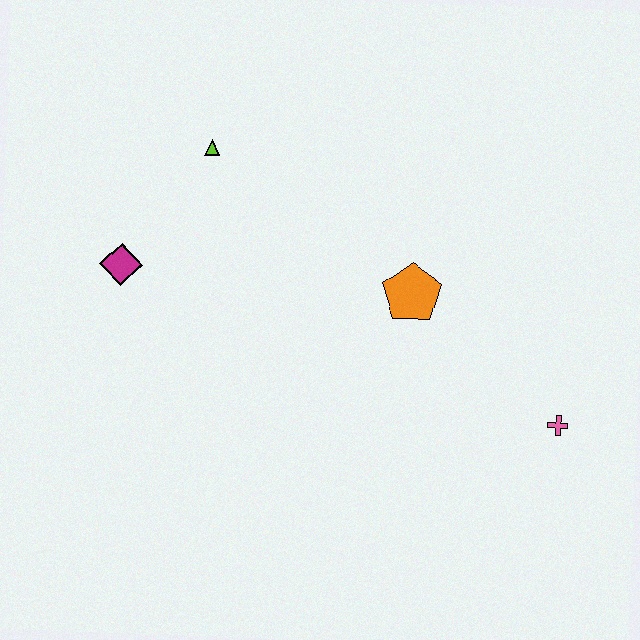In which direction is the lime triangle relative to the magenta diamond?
The lime triangle is above the magenta diamond.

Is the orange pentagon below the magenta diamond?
Yes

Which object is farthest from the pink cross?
The magenta diamond is farthest from the pink cross.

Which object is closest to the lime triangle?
The magenta diamond is closest to the lime triangle.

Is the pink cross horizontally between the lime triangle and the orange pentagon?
No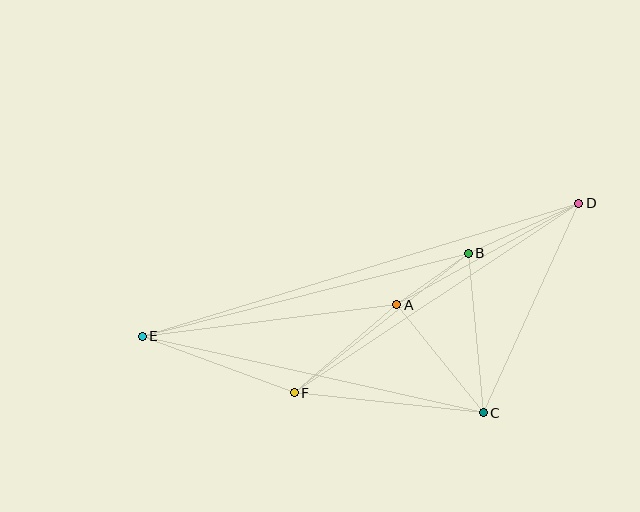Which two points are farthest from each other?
Points D and E are farthest from each other.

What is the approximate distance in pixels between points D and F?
The distance between D and F is approximately 342 pixels.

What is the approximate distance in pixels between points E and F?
The distance between E and F is approximately 162 pixels.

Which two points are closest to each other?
Points A and B are closest to each other.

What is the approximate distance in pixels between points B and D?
The distance between B and D is approximately 121 pixels.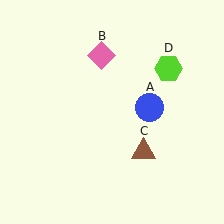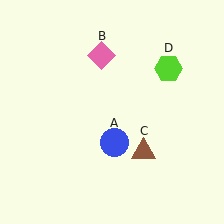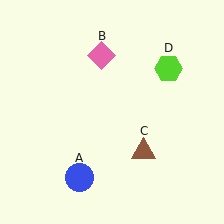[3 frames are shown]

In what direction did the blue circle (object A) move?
The blue circle (object A) moved down and to the left.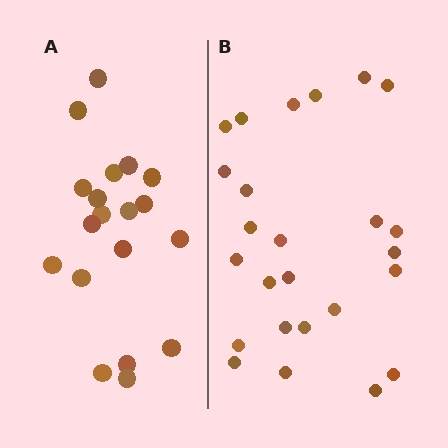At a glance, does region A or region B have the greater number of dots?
Region B (the right region) has more dots.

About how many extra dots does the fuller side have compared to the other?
Region B has about 6 more dots than region A.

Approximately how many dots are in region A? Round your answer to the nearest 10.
About 20 dots. (The exact count is 19, which rounds to 20.)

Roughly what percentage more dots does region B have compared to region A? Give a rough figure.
About 30% more.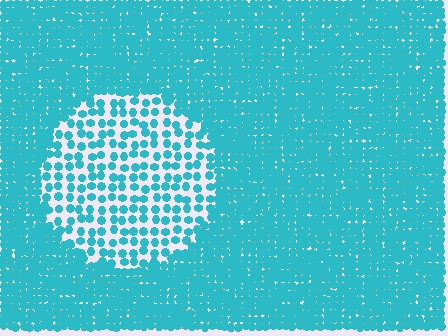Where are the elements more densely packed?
The elements are more densely packed outside the circle boundary.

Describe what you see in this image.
The image contains small cyan elements arranged at two different densities. A circle-shaped region is visible where the elements are less densely packed than the surrounding area.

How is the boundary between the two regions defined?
The boundary is defined by a change in element density (approximately 2.5x ratio). All elements are the same color, size, and shape.